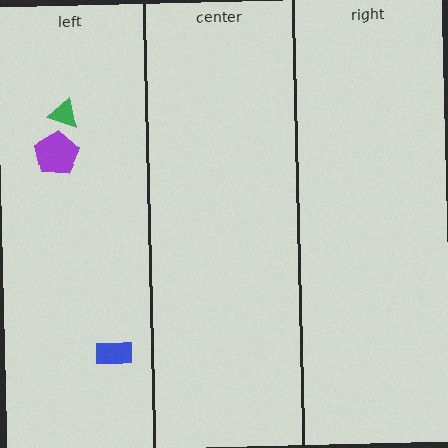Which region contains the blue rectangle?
The left region.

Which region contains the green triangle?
The left region.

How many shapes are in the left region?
3.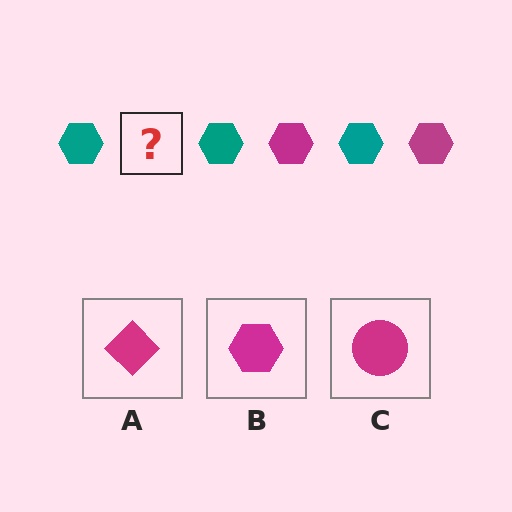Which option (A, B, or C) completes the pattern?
B.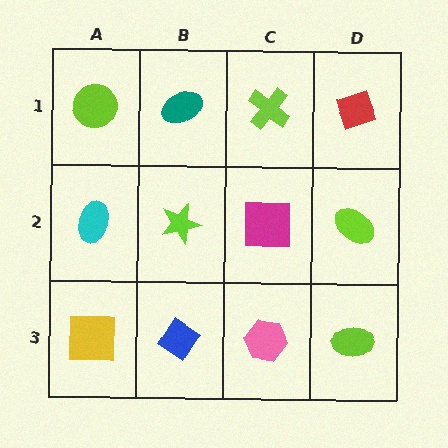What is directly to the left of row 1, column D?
A lime cross.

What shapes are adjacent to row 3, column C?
A magenta square (row 2, column C), a blue diamond (row 3, column B), a lime ellipse (row 3, column D).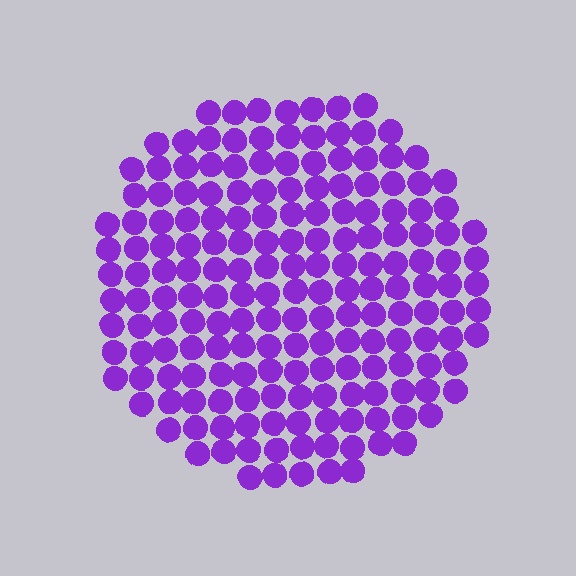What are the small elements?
The small elements are circles.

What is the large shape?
The large shape is a circle.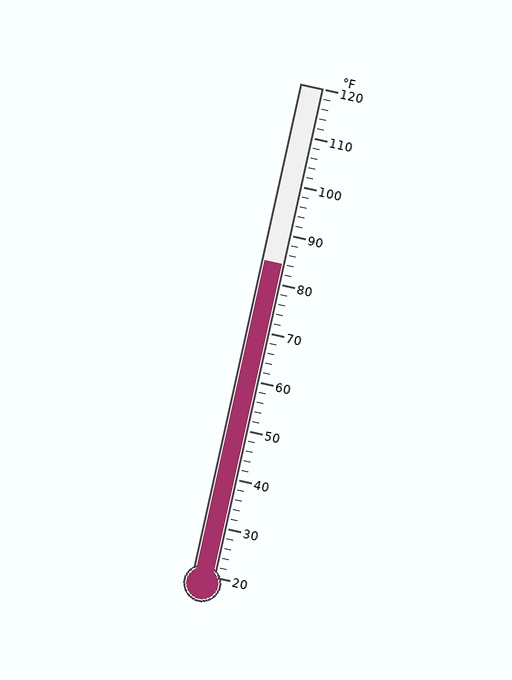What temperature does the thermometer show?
The thermometer shows approximately 84°F.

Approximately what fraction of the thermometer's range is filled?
The thermometer is filled to approximately 65% of its range.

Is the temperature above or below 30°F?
The temperature is above 30°F.